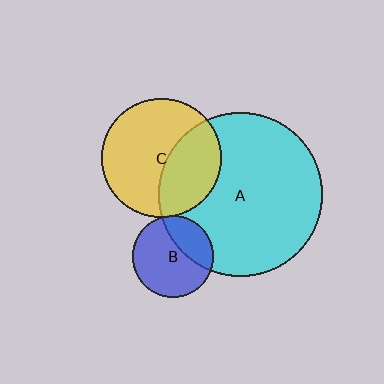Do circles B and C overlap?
Yes.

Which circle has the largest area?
Circle A (cyan).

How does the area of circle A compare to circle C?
Approximately 1.9 times.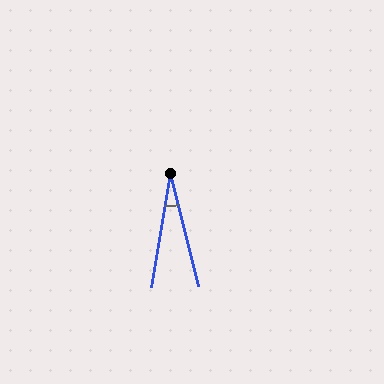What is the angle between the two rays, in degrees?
Approximately 24 degrees.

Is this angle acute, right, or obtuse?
It is acute.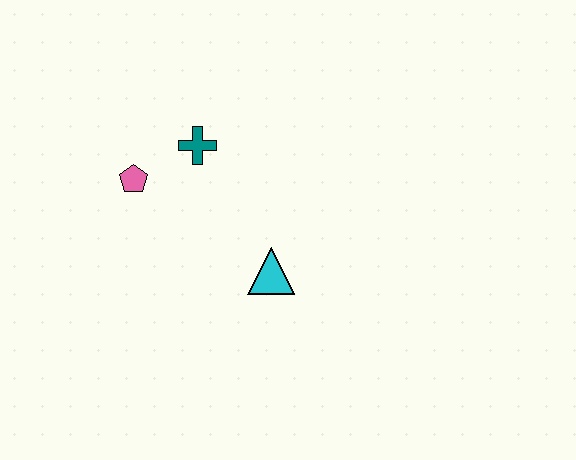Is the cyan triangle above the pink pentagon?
No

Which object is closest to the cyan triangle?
The teal cross is closest to the cyan triangle.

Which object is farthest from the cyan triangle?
The pink pentagon is farthest from the cyan triangle.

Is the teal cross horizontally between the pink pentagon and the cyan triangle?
Yes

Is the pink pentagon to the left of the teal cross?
Yes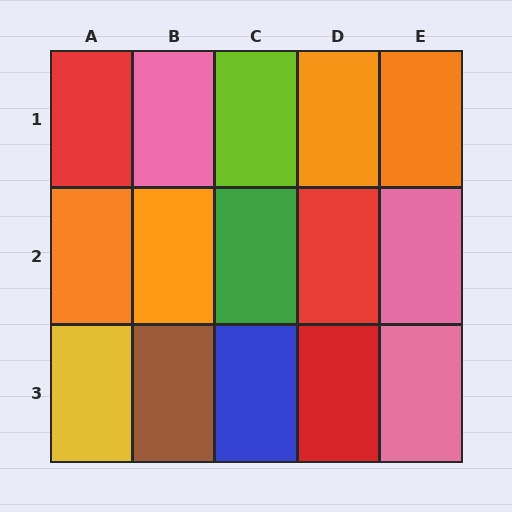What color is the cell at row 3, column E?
Pink.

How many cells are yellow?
1 cell is yellow.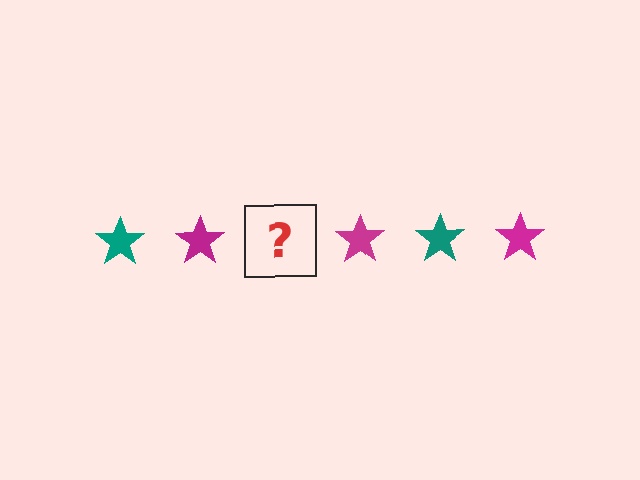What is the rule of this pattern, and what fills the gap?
The rule is that the pattern cycles through teal, magenta stars. The gap should be filled with a teal star.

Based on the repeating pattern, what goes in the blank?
The blank should be a teal star.